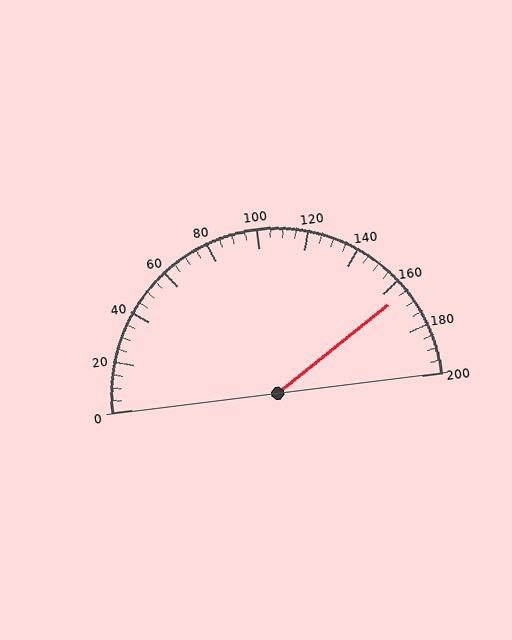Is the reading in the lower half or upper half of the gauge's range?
The reading is in the upper half of the range (0 to 200).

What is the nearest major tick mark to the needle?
The nearest major tick mark is 160.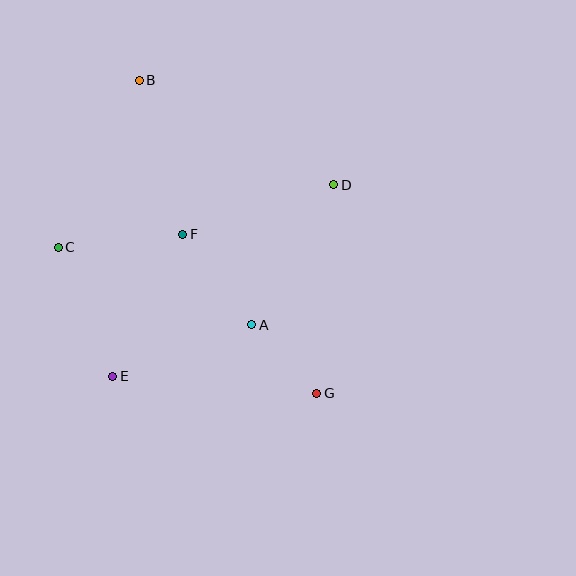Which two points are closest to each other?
Points A and G are closest to each other.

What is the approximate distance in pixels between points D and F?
The distance between D and F is approximately 159 pixels.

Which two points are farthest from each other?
Points B and G are farthest from each other.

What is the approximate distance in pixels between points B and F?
The distance between B and F is approximately 160 pixels.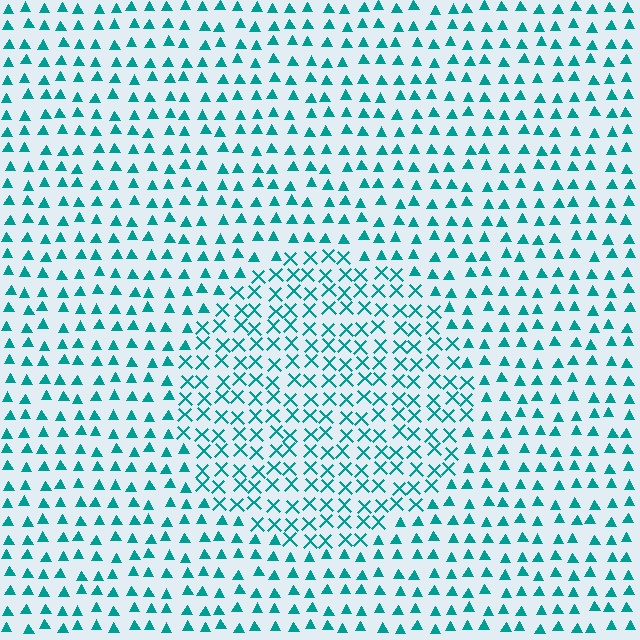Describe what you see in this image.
The image is filled with small teal elements arranged in a uniform grid. A circle-shaped region contains X marks, while the surrounding area contains triangles. The boundary is defined purely by the change in element shape.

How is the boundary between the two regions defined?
The boundary is defined by a change in element shape: X marks inside vs. triangles outside. All elements share the same color and spacing.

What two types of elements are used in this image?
The image uses X marks inside the circle region and triangles outside it.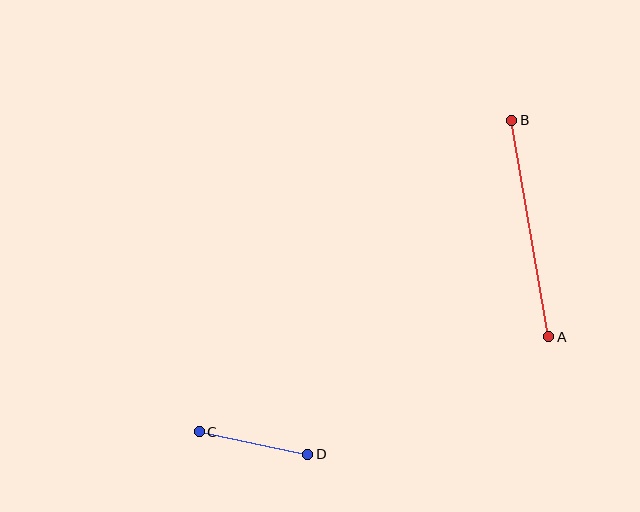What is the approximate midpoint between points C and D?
The midpoint is at approximately (253, 443) pixels.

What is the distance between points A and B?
The distance is approximately 220 pixels.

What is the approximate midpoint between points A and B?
The midpoint is at approximately (530, 229) pixels.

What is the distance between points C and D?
The distance is approximately 111 pixels.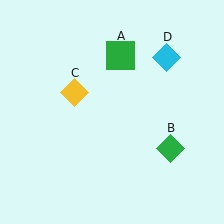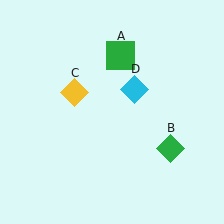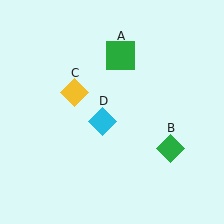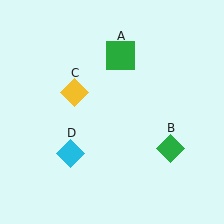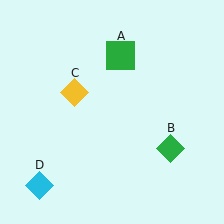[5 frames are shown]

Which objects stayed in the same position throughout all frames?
Green square (object A) and green diamond (object B) and yellow diamond (object C) remained stationary.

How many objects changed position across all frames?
1 object changed position: cyan diamond (object D).